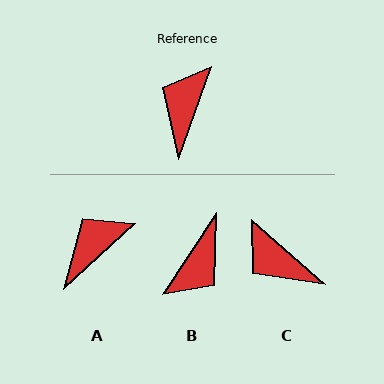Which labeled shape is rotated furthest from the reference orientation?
B, about 166 degrees away.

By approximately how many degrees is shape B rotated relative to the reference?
Approximately 166 degrees counter-clockwise.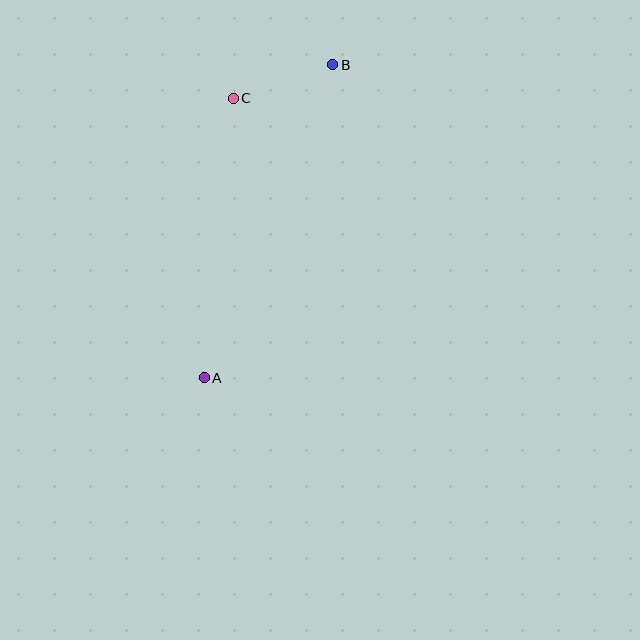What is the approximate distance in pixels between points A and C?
The distance between A and C is approximately 281 pixels.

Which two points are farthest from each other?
Points A and B are farthest from each other.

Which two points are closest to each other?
Points B and C are closest to each other.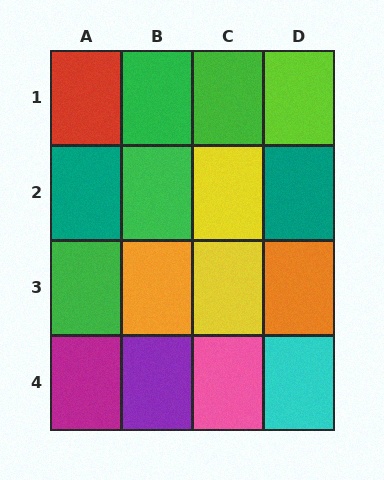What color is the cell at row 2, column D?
Teal.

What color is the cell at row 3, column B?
Orange.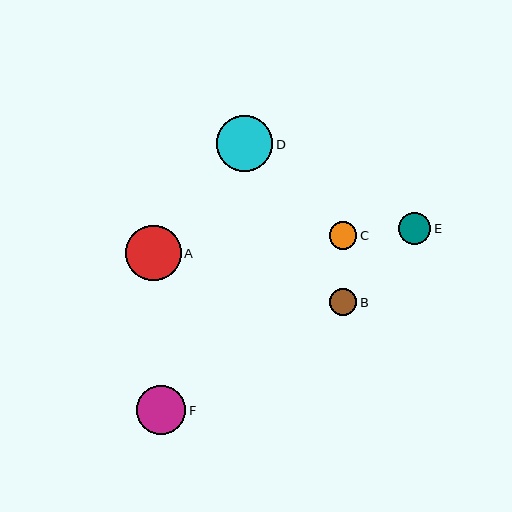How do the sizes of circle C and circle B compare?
Circle C and circle B are approximately the same size.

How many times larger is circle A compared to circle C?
Circle A is approximately 2.0 times the size of circle C.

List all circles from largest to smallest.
From largest to smallest: D, A, F, E, C, B.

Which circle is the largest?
Circle D is the largest with a size of approximately 57 pixels.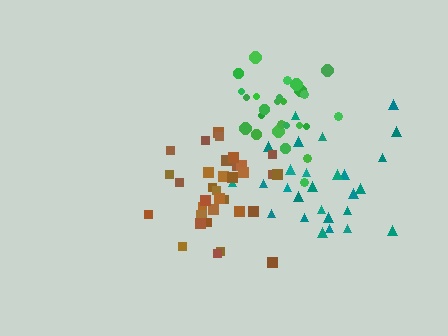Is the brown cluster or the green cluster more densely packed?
Green.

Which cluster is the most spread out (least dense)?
Teal.